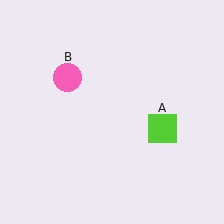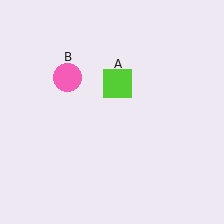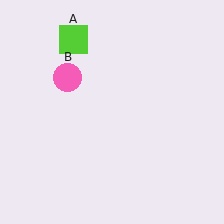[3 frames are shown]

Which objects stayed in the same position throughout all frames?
Pink circle (object B) remained stationary.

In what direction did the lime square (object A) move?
The lime square (object A) moved up and to the left.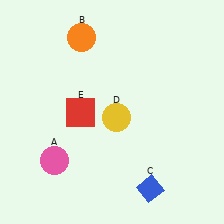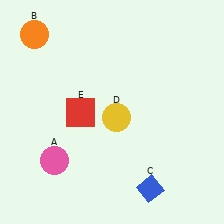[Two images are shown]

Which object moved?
The orange circle (B) moved left.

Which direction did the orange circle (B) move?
The orange circle (B) moved left.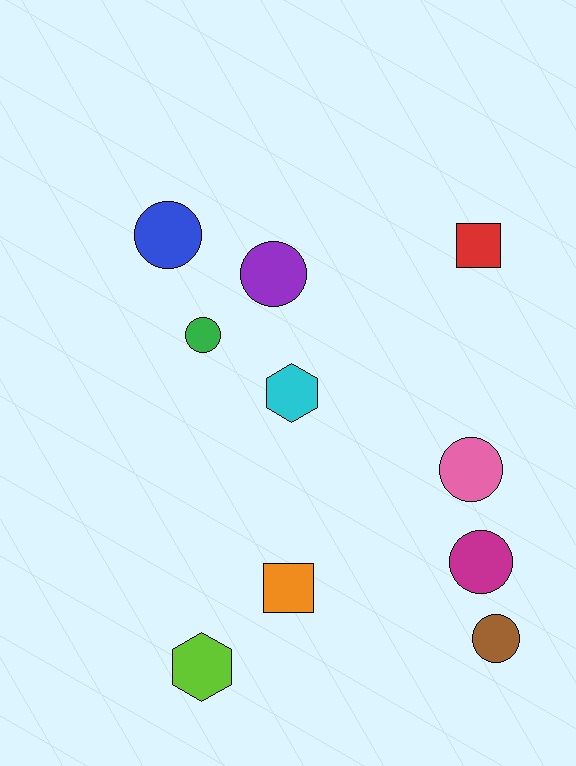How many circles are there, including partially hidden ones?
There are 6 circles.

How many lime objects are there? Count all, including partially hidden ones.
There is 1 lime object.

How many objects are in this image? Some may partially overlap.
There are 10 objects.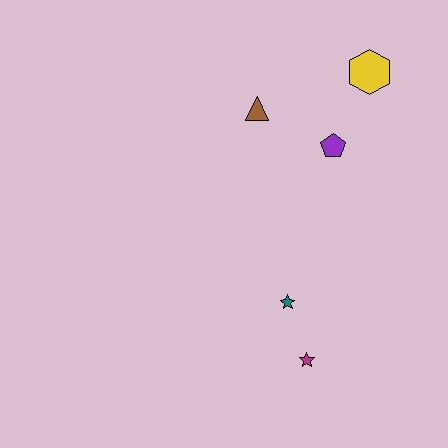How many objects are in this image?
There are 5 objects.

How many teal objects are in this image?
There is 1 teal object.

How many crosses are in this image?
There are no crosses.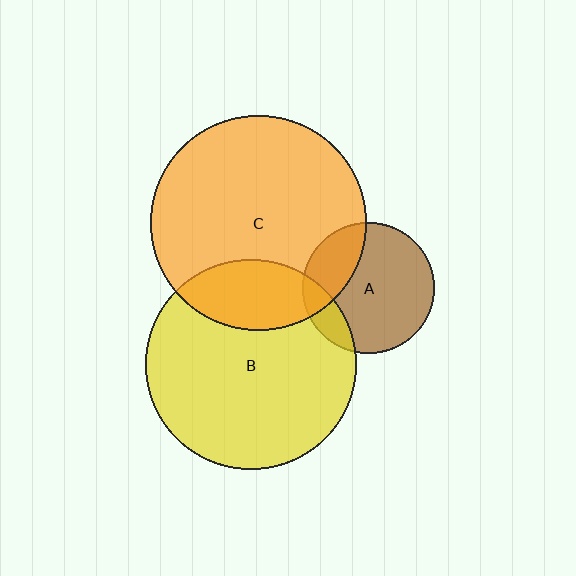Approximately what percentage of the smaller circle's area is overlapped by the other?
Approximately 25%.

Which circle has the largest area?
Circle C (orange).